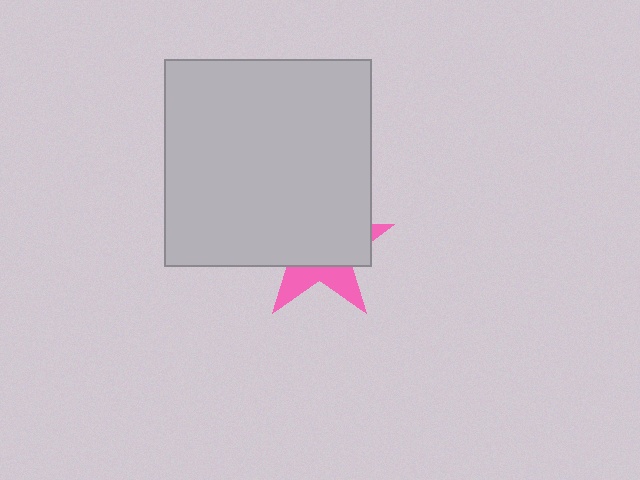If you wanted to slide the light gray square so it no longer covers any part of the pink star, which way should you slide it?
Slide it up — that is the most direct way to separate the two shapes.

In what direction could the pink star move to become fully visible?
The pink star could move down. That would shift it out from behind the light gray square entirely.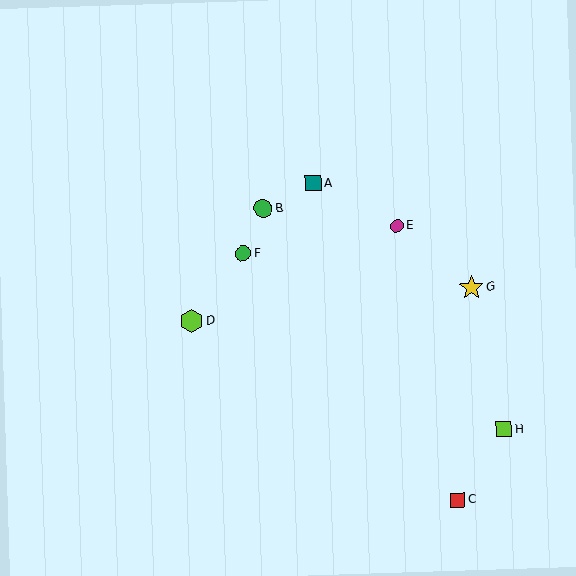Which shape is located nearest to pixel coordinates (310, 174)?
The teal square (labeled A) at (313, 183) is nearest to that location.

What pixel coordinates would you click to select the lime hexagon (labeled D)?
Click at (192, 321) to select the lime hexagon D.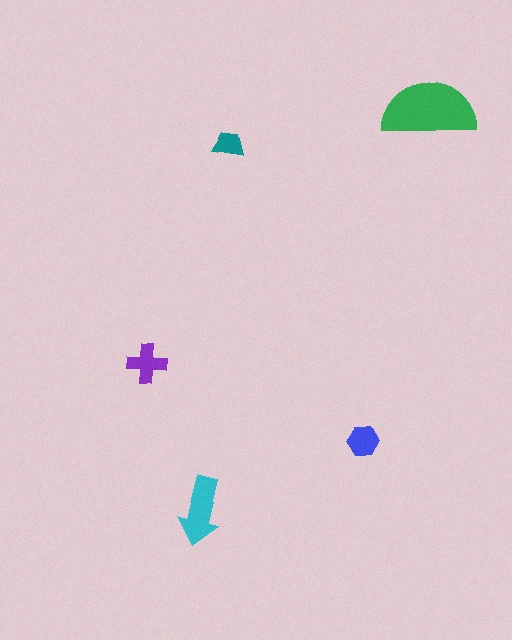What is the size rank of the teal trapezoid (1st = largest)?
5th.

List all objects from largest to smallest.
The green semicircle, the cyan arrow, the purple cross, the blue hexagon, the teal trapezoid.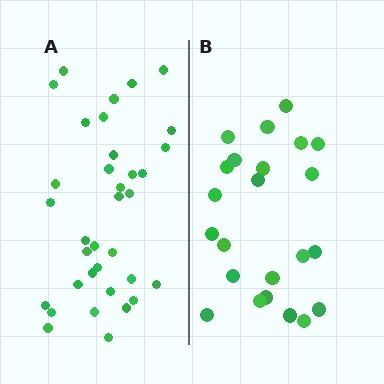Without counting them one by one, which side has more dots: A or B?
Region A (the left region) has more dots.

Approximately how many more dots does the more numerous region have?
Region A has roughly 12 or so more dots than region B.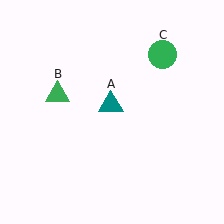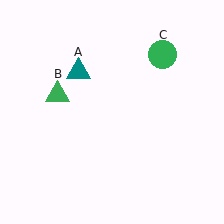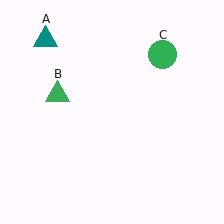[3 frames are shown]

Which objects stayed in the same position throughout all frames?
Green triangle (object B) and green circle (object C) remained stationary.